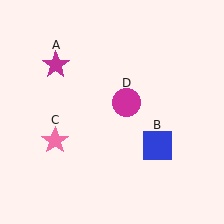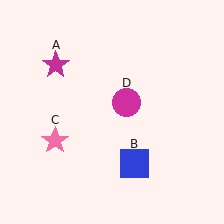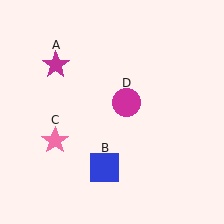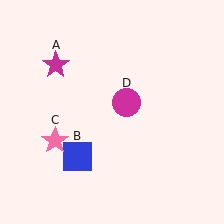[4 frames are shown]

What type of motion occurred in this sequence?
The blue square (object B) rotated clockwise around the center of the scene.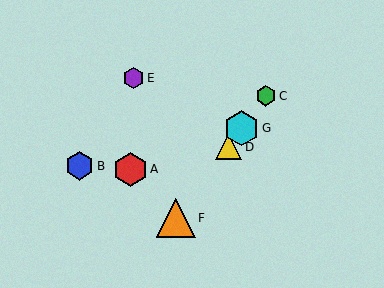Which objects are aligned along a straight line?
Objects C, D, F, G are aligned along a straight line.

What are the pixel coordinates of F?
Object F is at (176, 218).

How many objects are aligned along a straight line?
4 objects (C, D, F, G) are aligned along a straight line.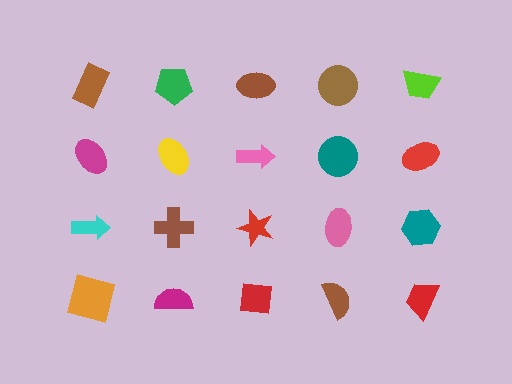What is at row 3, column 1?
A cyan arrow.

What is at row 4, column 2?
A magenta semicircle.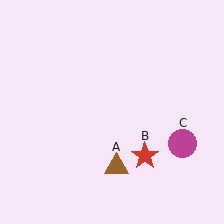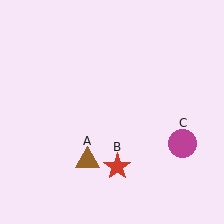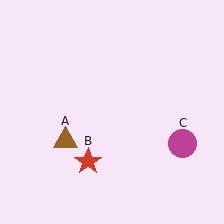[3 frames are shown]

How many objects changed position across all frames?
2 objects changed position: brown triangle (object A), red star (object B).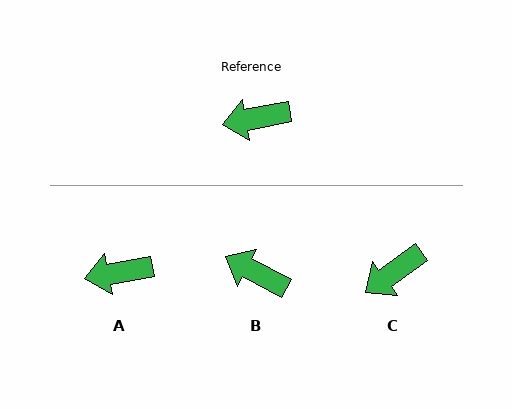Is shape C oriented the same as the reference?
No, it is off by about 26 degrees.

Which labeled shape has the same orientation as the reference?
A.